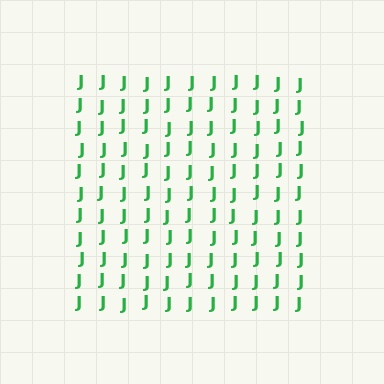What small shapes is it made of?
It is made of small letter J's.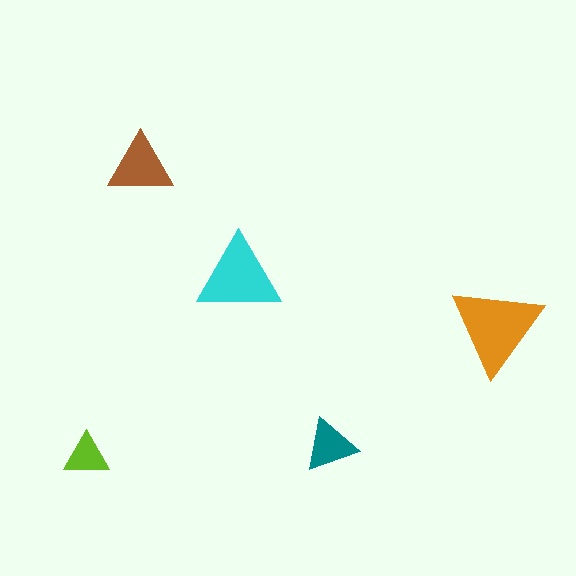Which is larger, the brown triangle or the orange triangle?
The orange one.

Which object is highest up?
The brown triangle is topmost.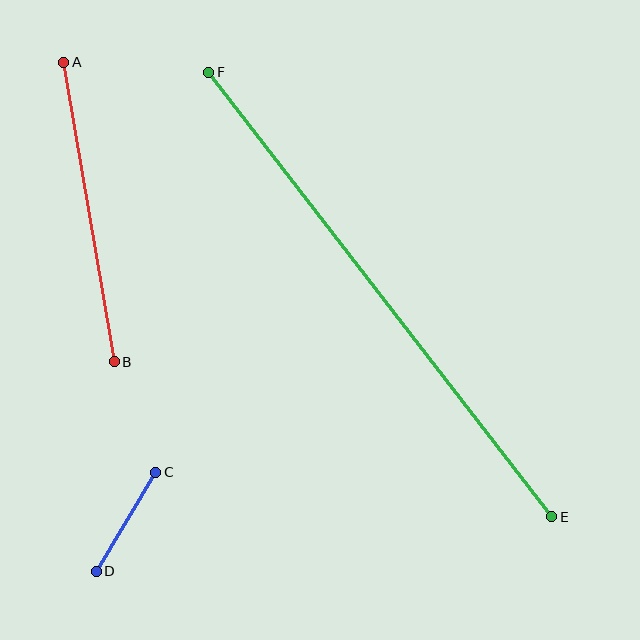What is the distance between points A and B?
The distance is approximately 304 pixels.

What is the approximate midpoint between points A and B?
The midpoint is at approximately (89, 212) pixels.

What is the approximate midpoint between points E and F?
The midpoint is at approximately (380, 295) pixels.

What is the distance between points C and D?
The distance is approximately 116 pixels.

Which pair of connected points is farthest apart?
Points E and F are farthest apart.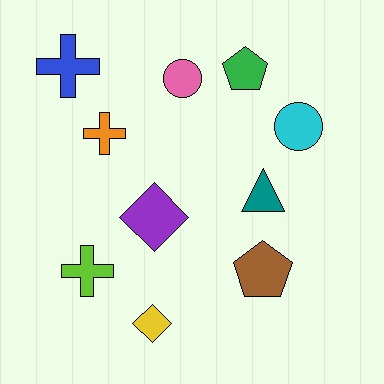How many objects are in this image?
There are 10 objects.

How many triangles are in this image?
There is 1 triangle.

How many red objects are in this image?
There are no red objects.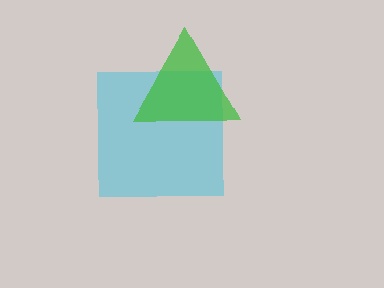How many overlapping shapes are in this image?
There are 2 overlapping shapes in the image.